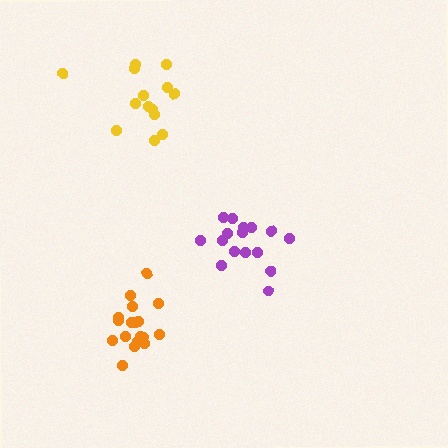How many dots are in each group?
Group 1: 16 dots, Group 2: 18 dots, Group 3: 14 dots (48 total).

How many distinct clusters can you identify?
There are 3 distinct clusters.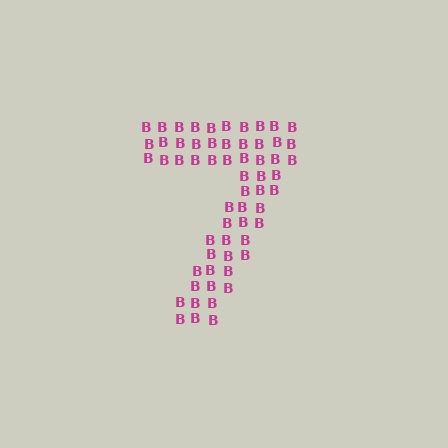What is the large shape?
The large shape is the digit 7.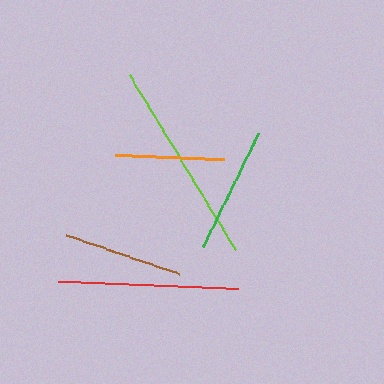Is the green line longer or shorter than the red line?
The red line is longer than the green line.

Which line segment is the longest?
The lime line is the longest at approximately 203 pixels.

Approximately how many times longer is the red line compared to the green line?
The red line is approximately 1.4 times the length of the green line.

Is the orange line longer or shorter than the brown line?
The brown line is longer than the orange line.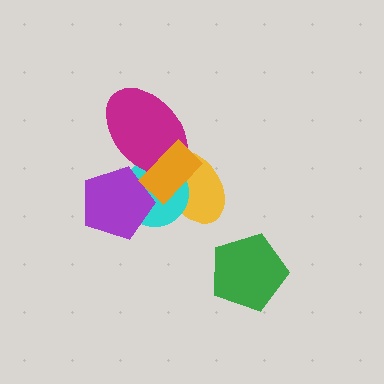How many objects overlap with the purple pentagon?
2 objects overlap with the purple pentagon.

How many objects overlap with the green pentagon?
0 objects overlap with the green pentagon.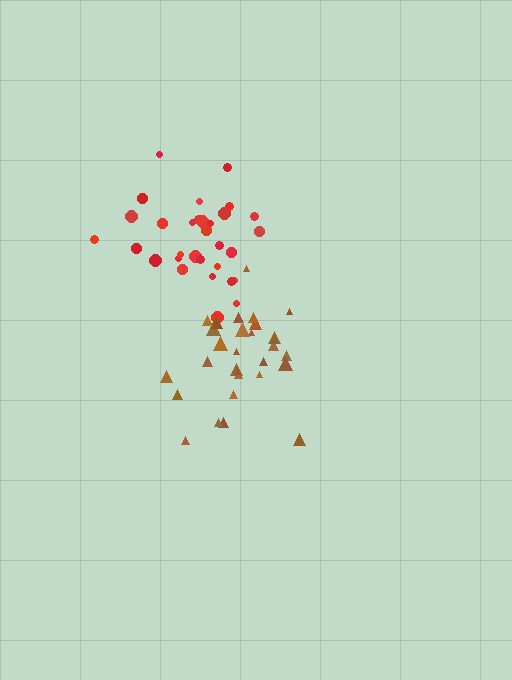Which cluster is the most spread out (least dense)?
Brown.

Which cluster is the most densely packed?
Red.